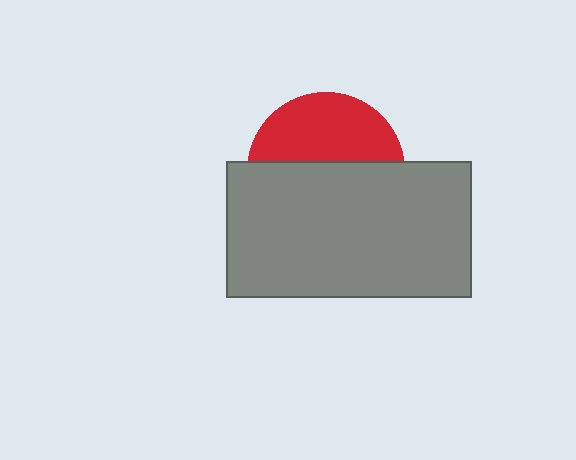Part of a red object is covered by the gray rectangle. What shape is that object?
It is a circle.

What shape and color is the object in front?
The object in front is a gray rectangle.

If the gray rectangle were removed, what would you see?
You would see the complete red circle.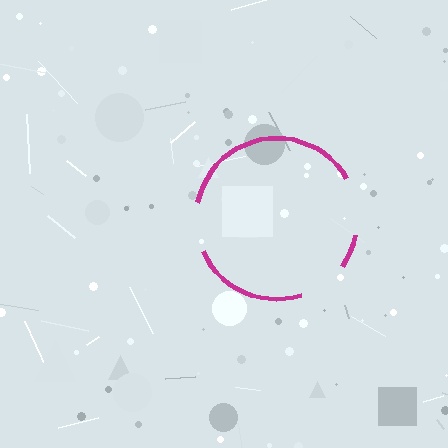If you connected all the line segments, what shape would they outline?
They would outline a circle.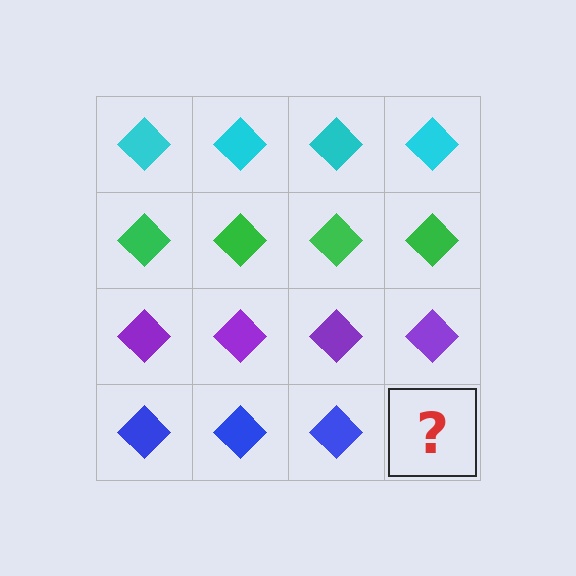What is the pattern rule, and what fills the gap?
The rule is that each row has a consistent color. The gap should be filled with a blue diamond.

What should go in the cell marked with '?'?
The missing cell should contain a blue diamond.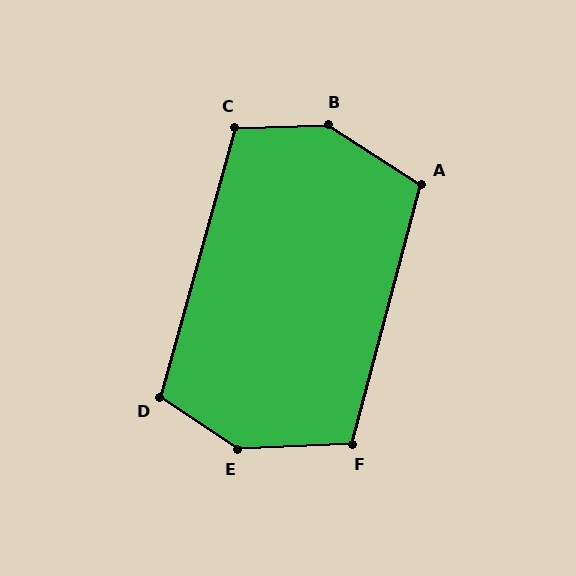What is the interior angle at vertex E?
Approximately 144 degrees (obtuse).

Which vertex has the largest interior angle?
B, at approximately 145 degrees.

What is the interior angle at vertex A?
Approximately 108 degrees (obtuse).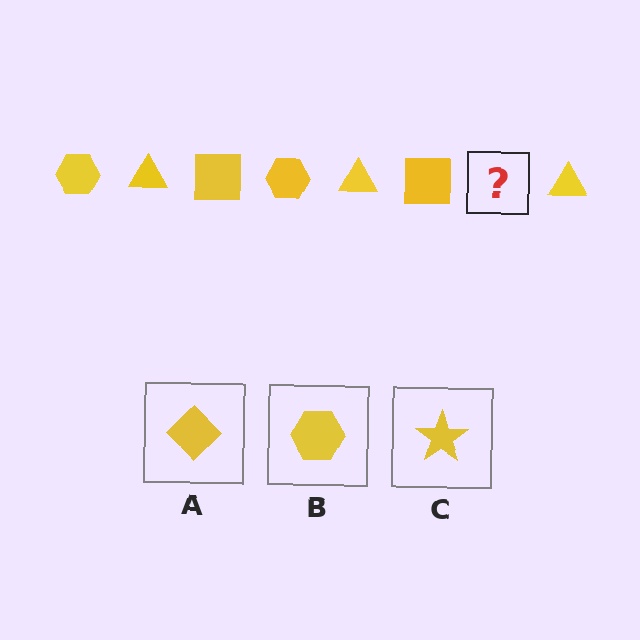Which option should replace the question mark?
Option B.